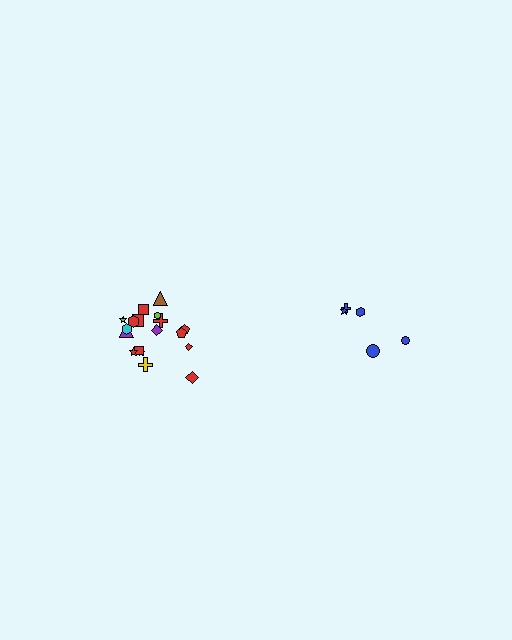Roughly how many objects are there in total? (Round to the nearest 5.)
Roughly 25 objects in total.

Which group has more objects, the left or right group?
The left group.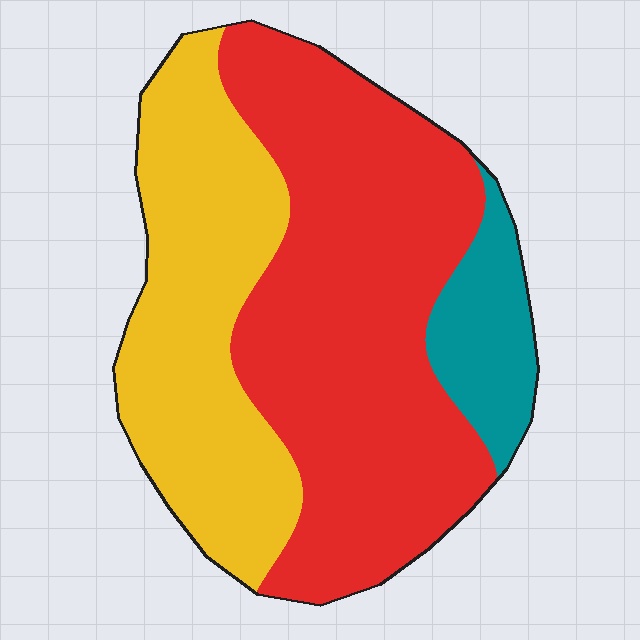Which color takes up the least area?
Teal, at roughly 10%.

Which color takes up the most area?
Red, at roughly 55%.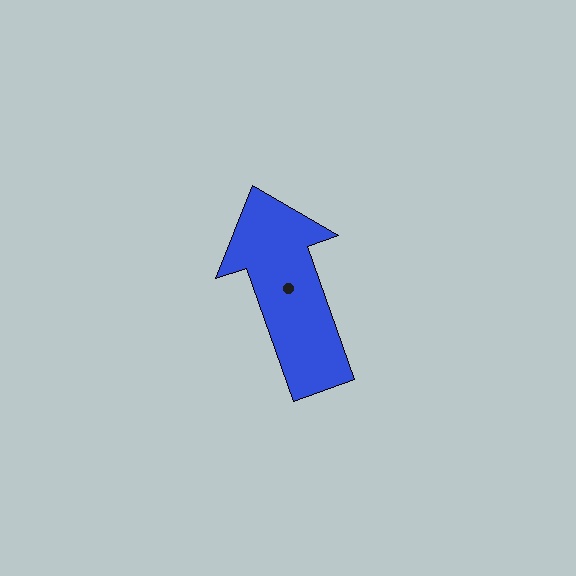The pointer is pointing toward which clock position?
Roughly 11 o'clock.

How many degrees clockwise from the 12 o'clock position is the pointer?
Approximately 341 degrees.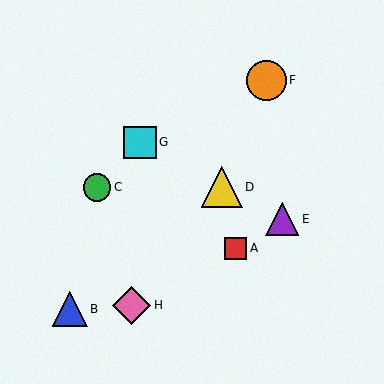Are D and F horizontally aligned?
No, D is at y≈187 and F is at y≈80.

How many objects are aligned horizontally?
2 objects (C, D) are aligned horizontally.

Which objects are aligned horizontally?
Objects C, D are aligned horizontally.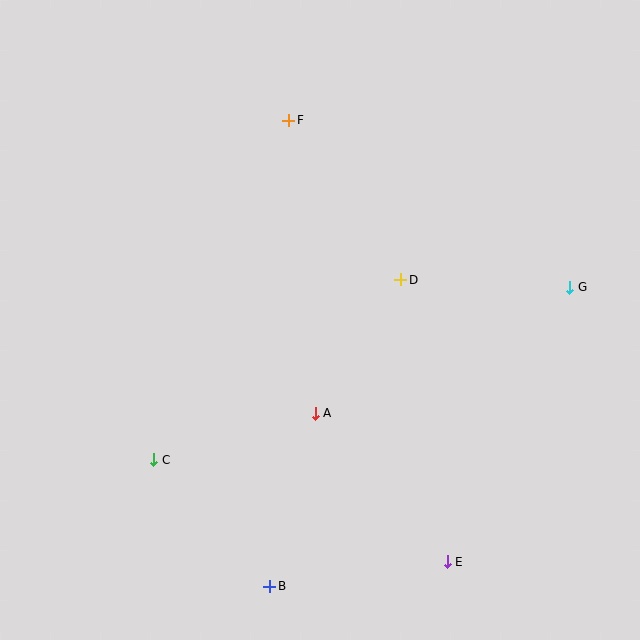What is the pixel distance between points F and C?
The distance between F and C is 365 pixels.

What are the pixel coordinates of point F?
Point F is at (289, 120).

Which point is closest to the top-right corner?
Point G is closest to the top-right corner.